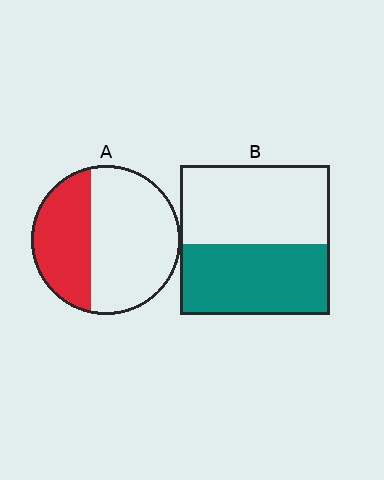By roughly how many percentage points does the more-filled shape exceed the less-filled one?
By roughly 10 percentage points (B over A).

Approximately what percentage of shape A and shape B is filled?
A is approximately 35% and B is approximately 45%.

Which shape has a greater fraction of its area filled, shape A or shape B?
Shape B.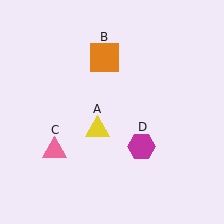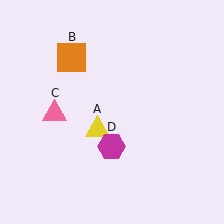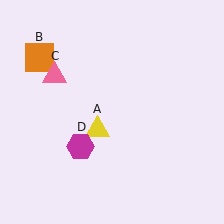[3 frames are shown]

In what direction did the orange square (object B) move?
The orange square (object B) moved left.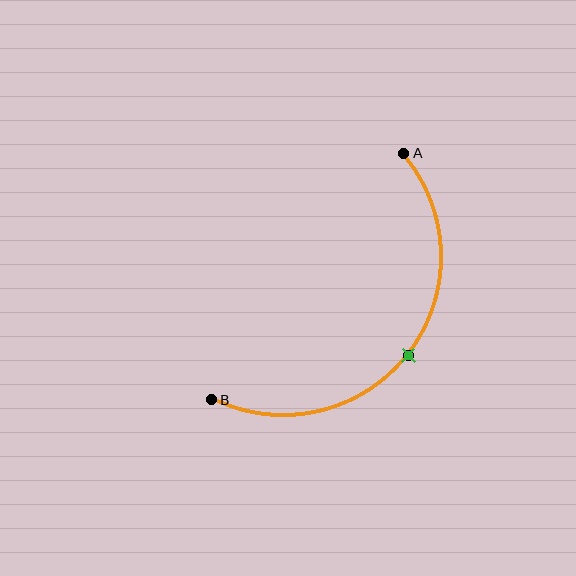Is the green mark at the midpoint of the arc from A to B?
Yes. The green mark lies on the arc at equal arc-length from both A and B — it is the arc midpoint.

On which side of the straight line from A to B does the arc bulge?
The arc bulges below and to the right of the straight line connecting A and B.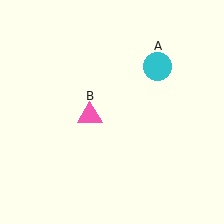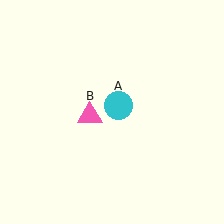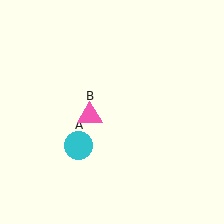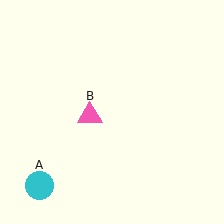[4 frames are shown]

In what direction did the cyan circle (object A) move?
The cyan circle (object A) moved down and to the left.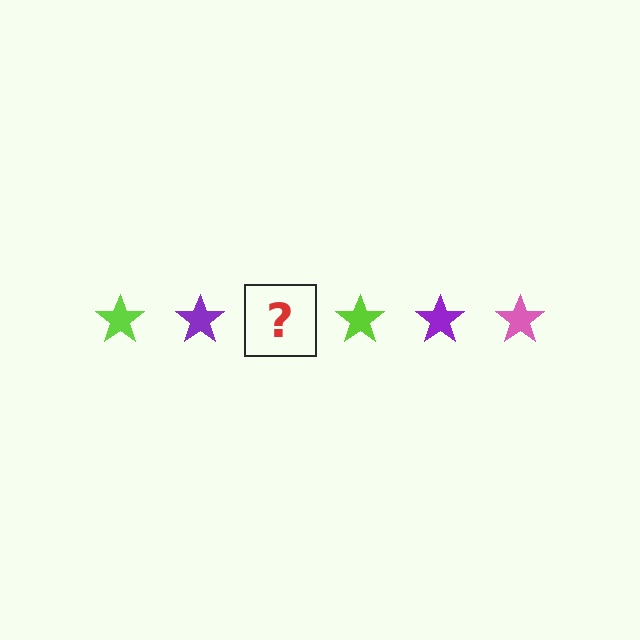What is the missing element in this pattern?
The missing element is a pink star.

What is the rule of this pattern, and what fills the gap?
The rule is that the pattern cycles through lime, purple, pink stars. The gap should be filled with a pink star.